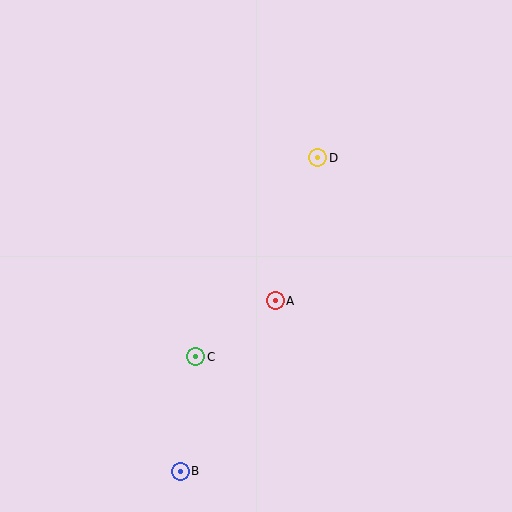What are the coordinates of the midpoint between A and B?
The midpoint between A and B is at (228, 386).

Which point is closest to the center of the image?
Point A at (275, 301) is closest to the center.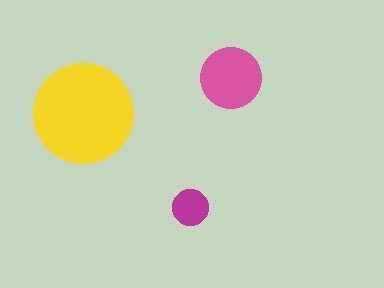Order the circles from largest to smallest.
the yellow one, the pink one, the magenta one.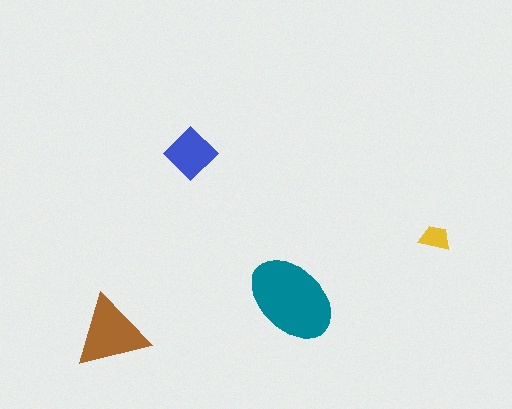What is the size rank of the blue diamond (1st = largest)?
3rd.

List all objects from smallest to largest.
The yellow trapezoid, the blue diamond, the brown triangle, the teal ellipse.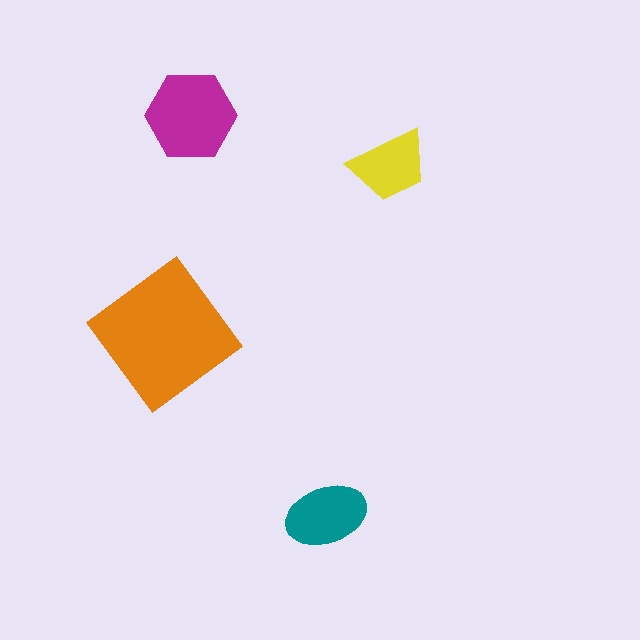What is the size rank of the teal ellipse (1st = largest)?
3rd.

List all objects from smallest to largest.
The yellow trapezoid, the teal ellipse, the magenta hexagon, the orange diamond.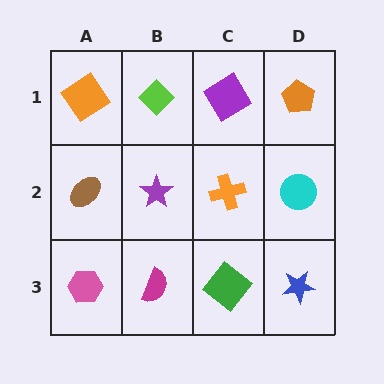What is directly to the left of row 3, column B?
A pink hexagon.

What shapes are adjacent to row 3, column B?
A purple star (row 2, column B), a pink hexagon (row 3, column A), a green diamond (row 3, column C).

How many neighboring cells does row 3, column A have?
2.